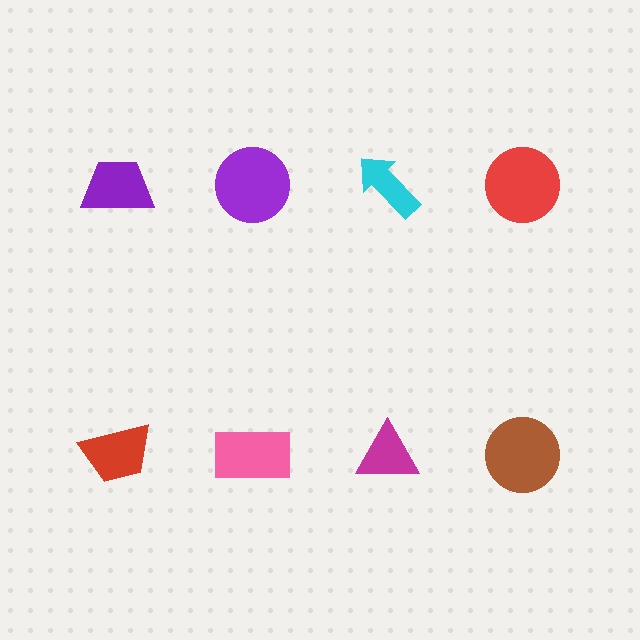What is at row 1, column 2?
A purple circle.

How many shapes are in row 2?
4 shapes.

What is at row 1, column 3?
A cyan arrow.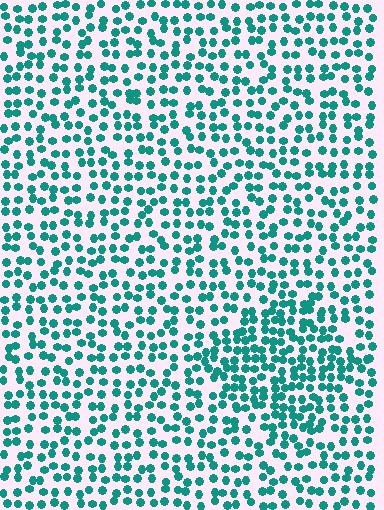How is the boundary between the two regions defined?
The boundary is defined by a change in element density (approximately 1.6x ratio). All elements are the same color, size, and shape.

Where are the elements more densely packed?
The elements are more densely packed inside the diamond boundary.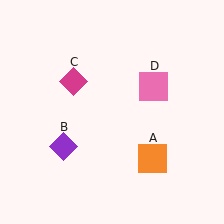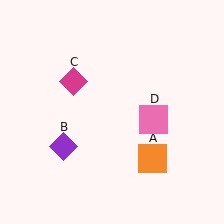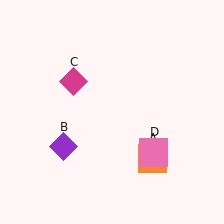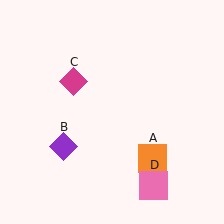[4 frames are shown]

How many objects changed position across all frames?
1 object changed position: pink square (object D).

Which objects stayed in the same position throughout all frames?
Orange square (object A) and purple diamond (object B) and magenta diamond (object C) remained stationary.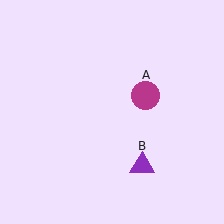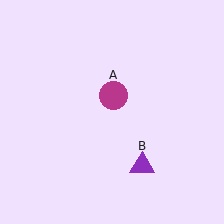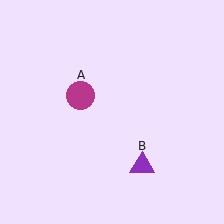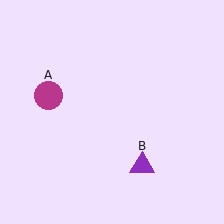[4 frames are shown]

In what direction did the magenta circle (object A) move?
The magenta circle (object A) moved left.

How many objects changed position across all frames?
1 object changed position: magenta circle (object A).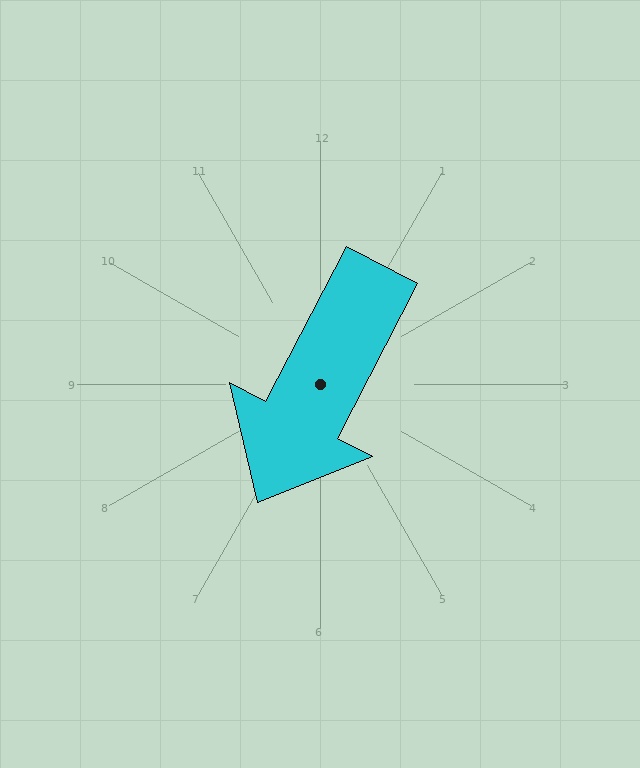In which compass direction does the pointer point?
Southwest.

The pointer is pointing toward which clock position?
Roughly 7 o'clock.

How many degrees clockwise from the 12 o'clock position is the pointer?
Approximately 208 degrees.